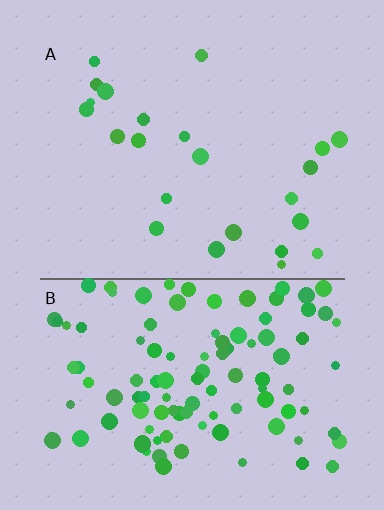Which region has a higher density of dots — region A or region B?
B (the bottom).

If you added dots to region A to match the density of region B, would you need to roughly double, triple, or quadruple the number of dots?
Approximately quadruple.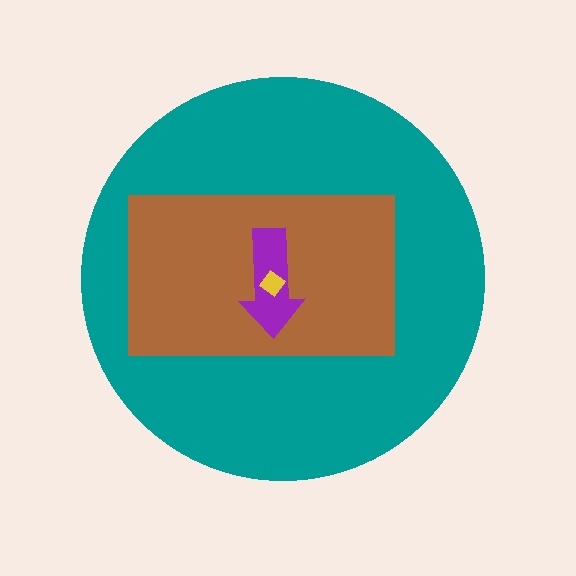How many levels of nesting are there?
4.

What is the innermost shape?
The yellow diamond.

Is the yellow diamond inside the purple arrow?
Yes.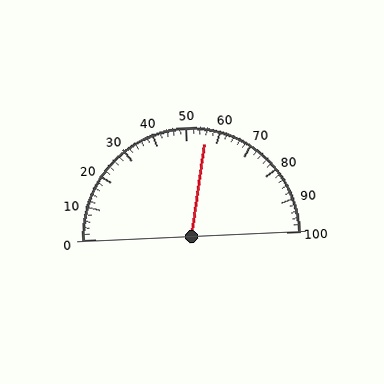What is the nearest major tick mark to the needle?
The nearest major tick mark is 60.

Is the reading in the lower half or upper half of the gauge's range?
The reading is in the upper half of the range (0 to 100).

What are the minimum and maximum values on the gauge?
The gauge ranges from 0 to 100.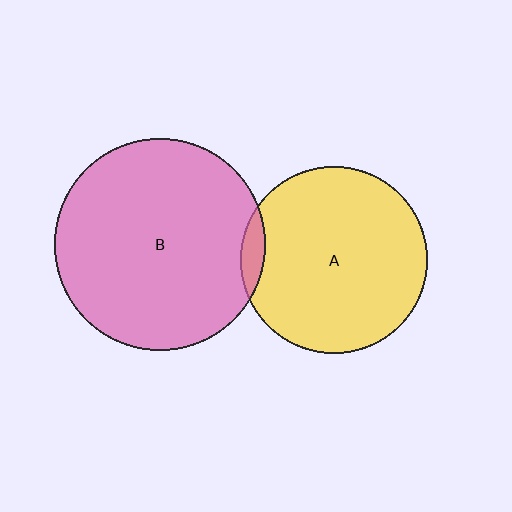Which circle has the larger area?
Circle B (pink).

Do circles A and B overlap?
Yes.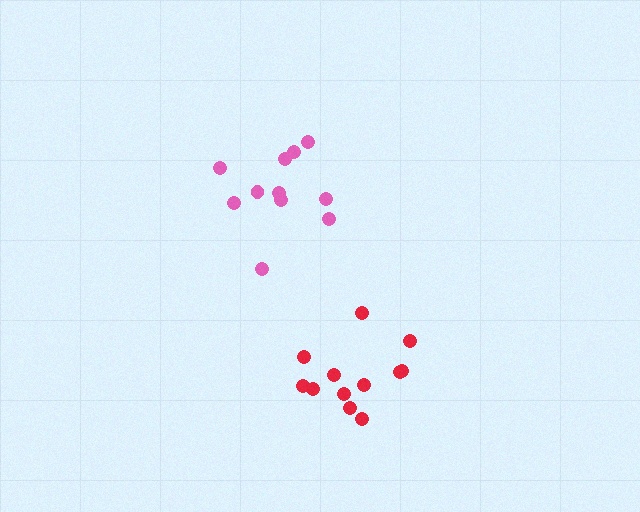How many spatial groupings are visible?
There are 2 spatial groupings.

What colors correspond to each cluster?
The clusters are colored: red, pink.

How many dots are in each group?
Group 1: 12 dots, Group 2: 11 dots (23 total).